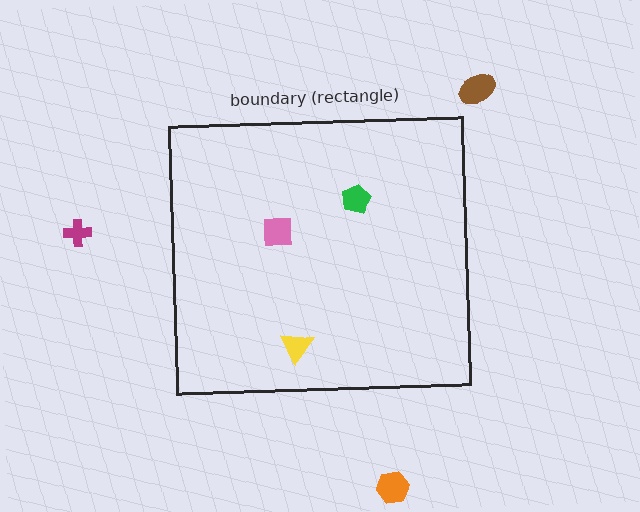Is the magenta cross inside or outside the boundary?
Outside.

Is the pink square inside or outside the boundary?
Inside.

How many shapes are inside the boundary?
3 inside, 3 outside.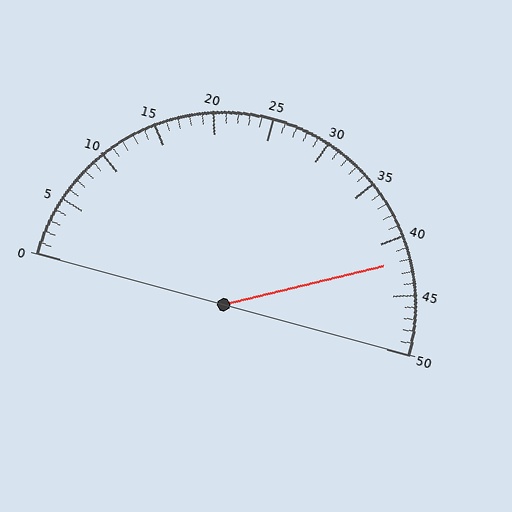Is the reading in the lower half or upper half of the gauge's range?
The reading is in the upper half of the range (0 to 50).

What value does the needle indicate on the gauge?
The needle indicates approximately 42.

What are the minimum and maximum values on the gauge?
The gauge ranges from 0 to 50.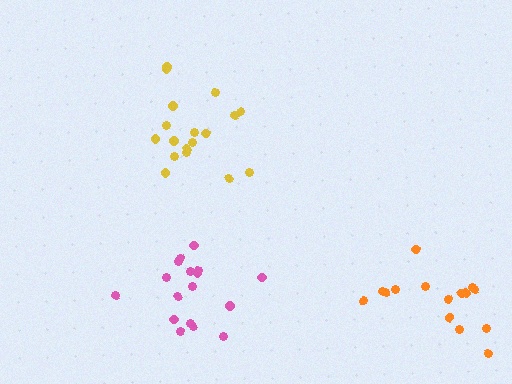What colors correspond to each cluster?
The clusters are colored: pink, orange, yellow.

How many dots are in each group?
Group 1: 17 dots, Group 2: 15 dots, Group 3: 18 dots (50 total).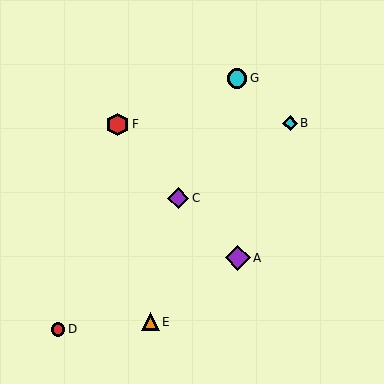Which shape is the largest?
The purple diamond (labeled A) is the largest.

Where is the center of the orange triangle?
The center of the orange triangle is at (150, 322).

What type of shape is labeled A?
Shape A is a purple diamond.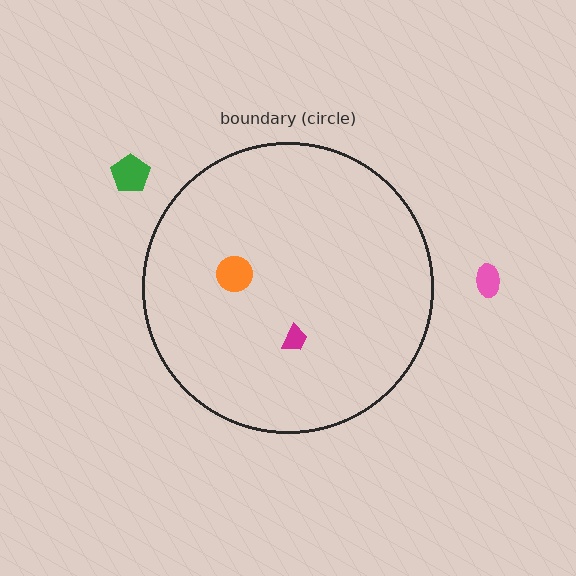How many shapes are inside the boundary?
2 inside, 2 outside.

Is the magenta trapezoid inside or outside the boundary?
Inside.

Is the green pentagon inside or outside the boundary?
Outside.